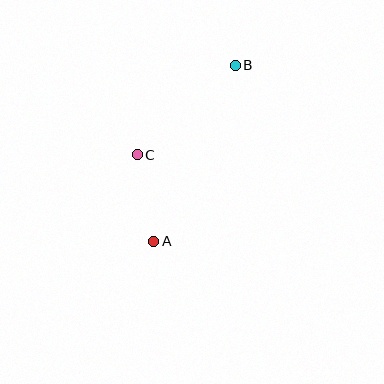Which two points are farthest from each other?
Points A and B are farthest from each other.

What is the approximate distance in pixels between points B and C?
The distance between B and C is approximately 133 pixels.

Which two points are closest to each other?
Points A and C are closest to each other.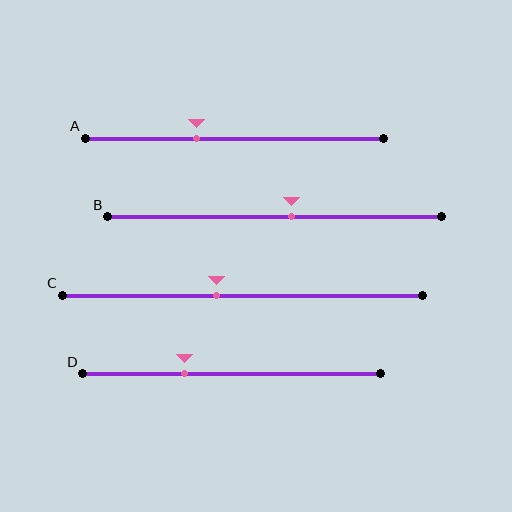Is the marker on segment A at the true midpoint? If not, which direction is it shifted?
No, the marker on segment A is shifted to the left by about 13% of the segment length.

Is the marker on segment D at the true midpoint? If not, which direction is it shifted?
No, the marker on segment D is shifted to the left by about 16% of the segment length.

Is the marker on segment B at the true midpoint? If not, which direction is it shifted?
No, the marker on segment B is shifted to the right by about 5% of the segment length.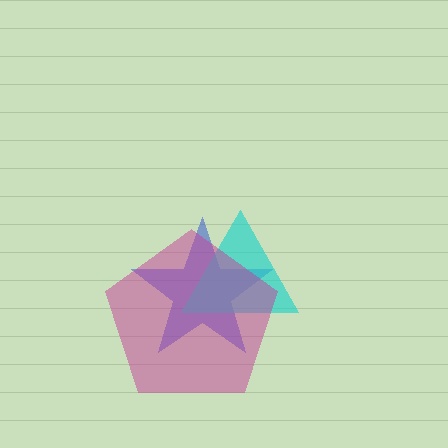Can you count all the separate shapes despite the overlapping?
Yes, there are 3 separate shapes.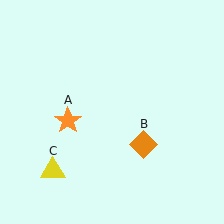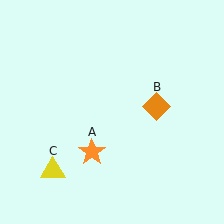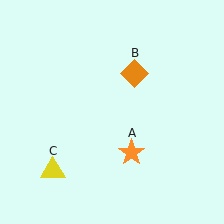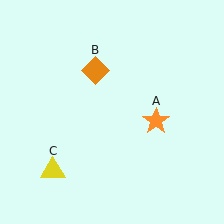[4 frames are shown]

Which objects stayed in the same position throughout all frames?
Yellow triangle (object C) remained stationary.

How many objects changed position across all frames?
2 objects changed position: orange star (object A), orange diamond (object B).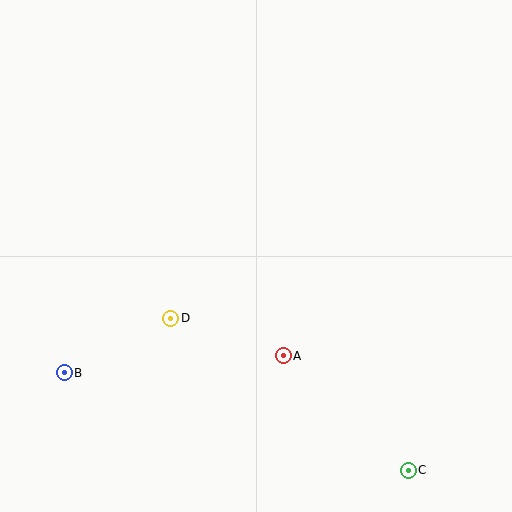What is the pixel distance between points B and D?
The distance between B and D is 120 pixels.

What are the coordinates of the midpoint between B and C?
The midpoint between B and C is at (236, 421).